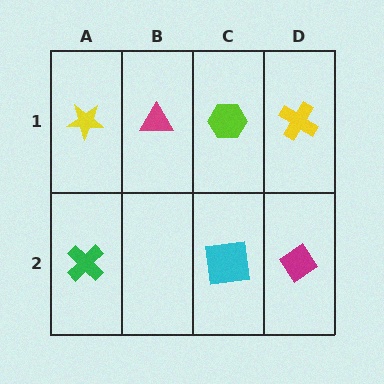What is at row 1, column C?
A lime hexagon.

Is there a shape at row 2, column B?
No, that cell is empty.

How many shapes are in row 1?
4 shapes.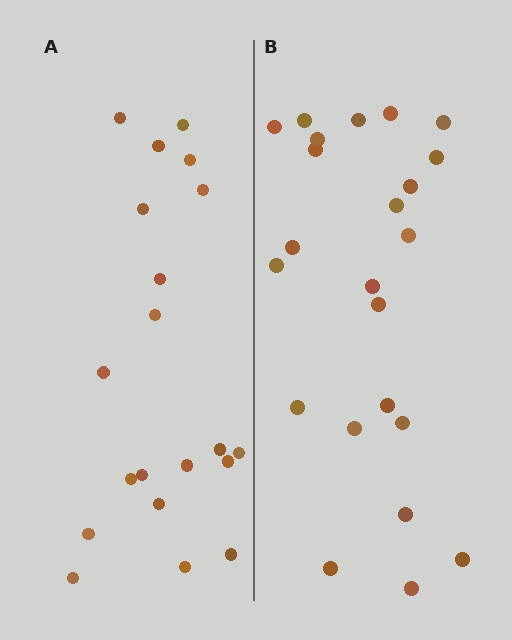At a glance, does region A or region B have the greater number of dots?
Region B (the right region) has more dots.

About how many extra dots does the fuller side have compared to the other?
Region B has just a few more — roughly 2 or 3 more dots than region A.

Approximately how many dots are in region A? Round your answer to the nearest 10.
About 20 dots.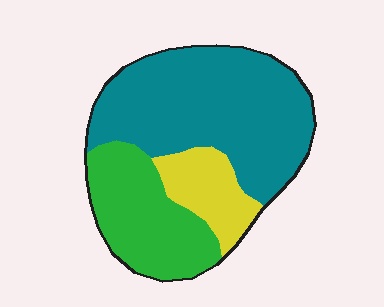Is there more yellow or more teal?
Teal.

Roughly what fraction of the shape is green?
Green covers roughly 30% of the shape.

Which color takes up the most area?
Teal, at roughly 55%.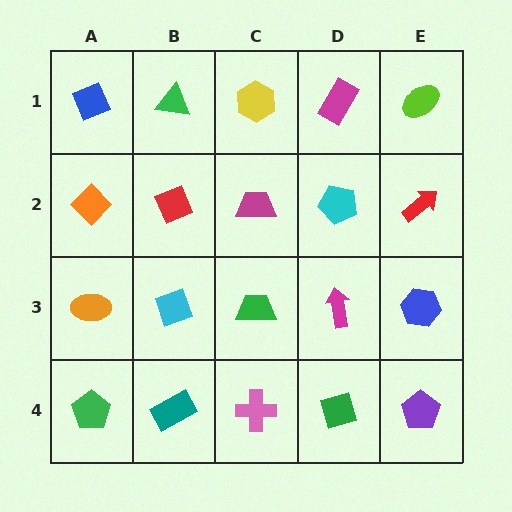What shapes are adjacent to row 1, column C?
A magenta trapezoid (row 2, column C), a green triangle (row 1, column B), a magenta rectangle (row 1, column D).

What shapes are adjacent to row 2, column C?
A yellow hexagon (row 1, column C), a green trapezoid (row 3, column C), a red diamond (row 2, column B), a cyan pentagon (row 2, column D).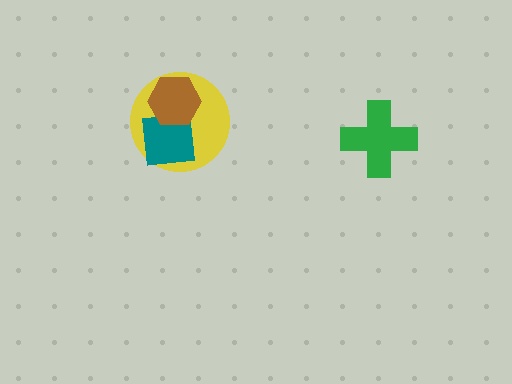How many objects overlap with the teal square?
2 objects overlap with the teal square.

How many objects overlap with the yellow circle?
2 objects overlap with the yellow circle.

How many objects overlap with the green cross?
0 objects overlap with the green cross.